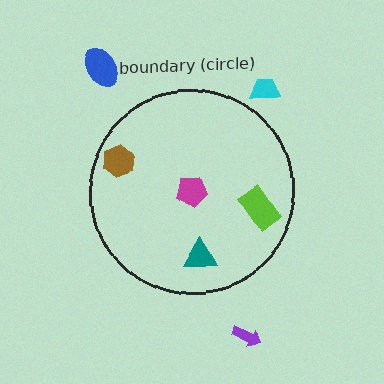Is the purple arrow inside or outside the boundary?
Outside.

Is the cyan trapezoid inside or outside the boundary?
Outside.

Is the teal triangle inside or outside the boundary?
Inside.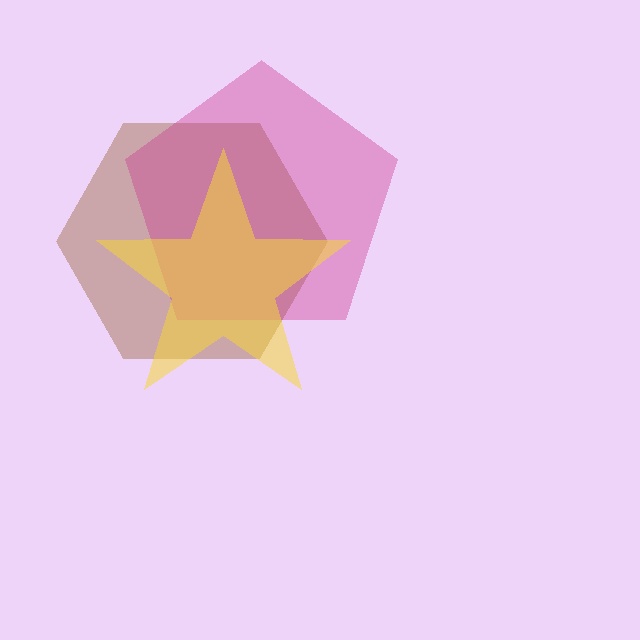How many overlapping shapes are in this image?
There are 3 overlapping shapes in the image.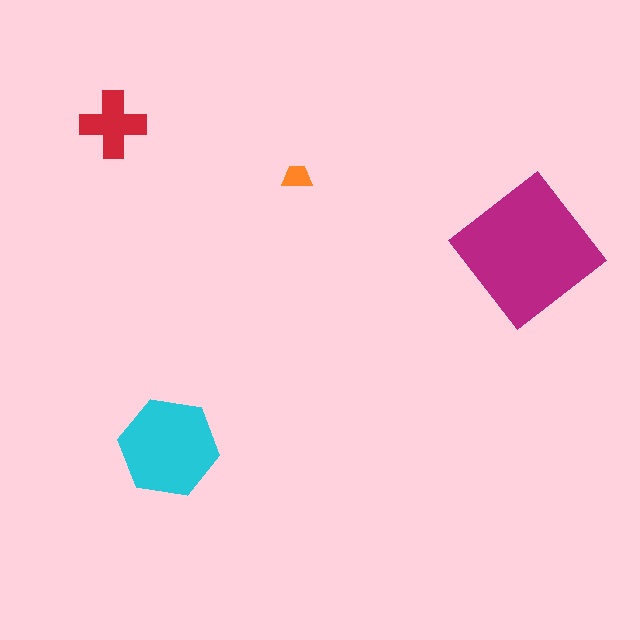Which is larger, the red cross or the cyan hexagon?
The cyan hexagon.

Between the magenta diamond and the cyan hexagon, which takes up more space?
The magenta diamond.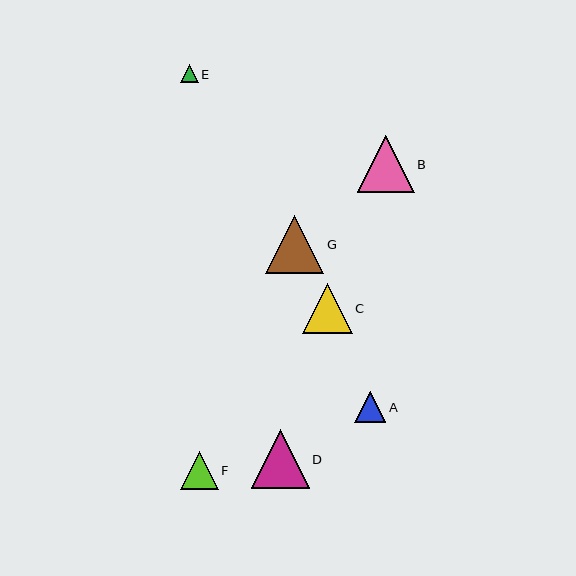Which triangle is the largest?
Triangle D is the largest with a size of approximately 58 pixels.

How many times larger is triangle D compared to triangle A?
Triangle D is approximately 1.9 times the size of triangle A.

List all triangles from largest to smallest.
From largest to smallest: D, G, B, C, F, A, E.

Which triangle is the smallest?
Triangle E is the smallest with a size of approximately 18 pixels.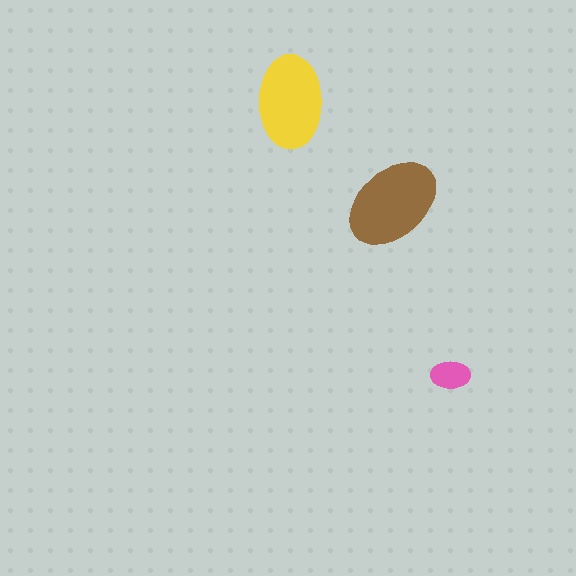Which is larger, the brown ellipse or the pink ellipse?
The brown one.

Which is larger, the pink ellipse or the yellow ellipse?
The yellow one.